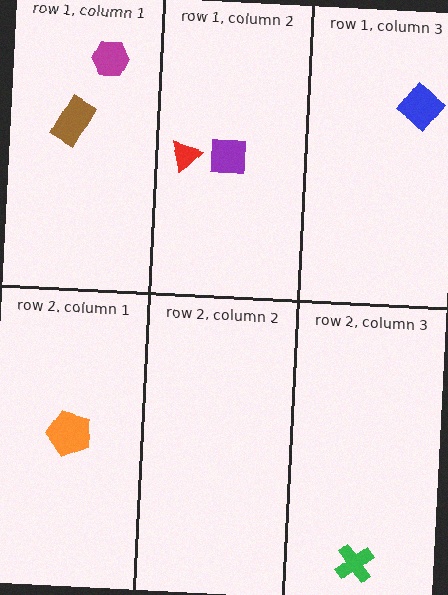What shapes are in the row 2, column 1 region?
The orange pentagon.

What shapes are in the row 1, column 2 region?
The purple square, the red triangle.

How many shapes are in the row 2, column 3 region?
1.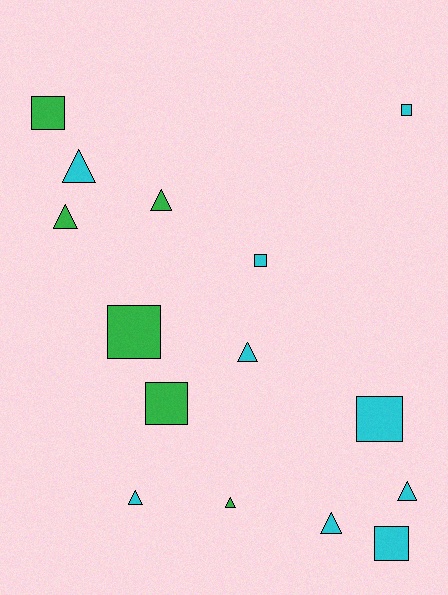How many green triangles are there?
There are 3 green triangles.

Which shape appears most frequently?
Triangle, with 8 objects.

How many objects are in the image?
There are 15 objects.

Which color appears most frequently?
Cyan, with 9 objects.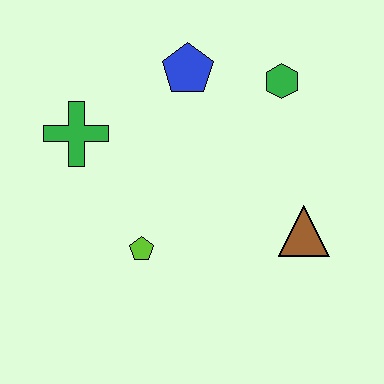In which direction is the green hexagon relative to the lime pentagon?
The green hexagon is above the lime pentagon.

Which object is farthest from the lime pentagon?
The green hexagon is farthest from the lime pentagon.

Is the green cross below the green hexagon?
Yes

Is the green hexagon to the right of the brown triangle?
No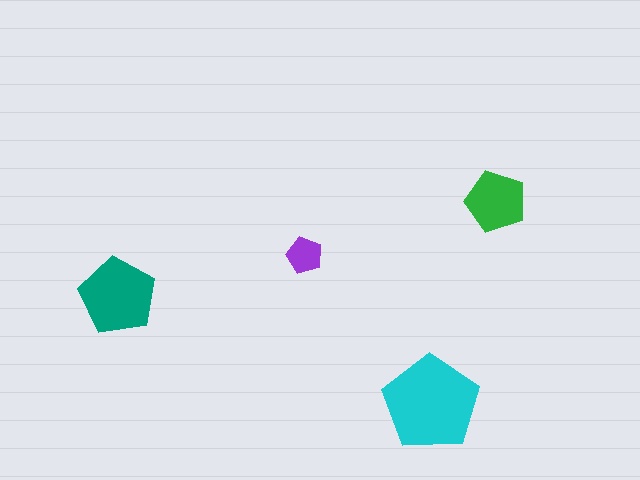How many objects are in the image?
There are 4 objects in the image.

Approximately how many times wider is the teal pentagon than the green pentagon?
About 1.5 times wider.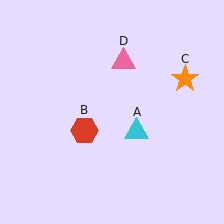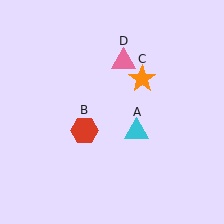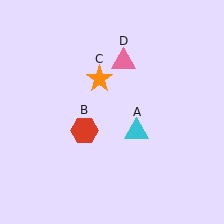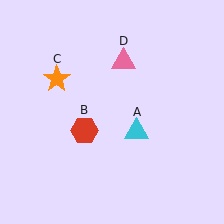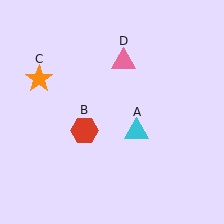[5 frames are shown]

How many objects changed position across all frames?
1 object changed position: orange star (object C).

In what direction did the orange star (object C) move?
The orange star (object C) moved left.